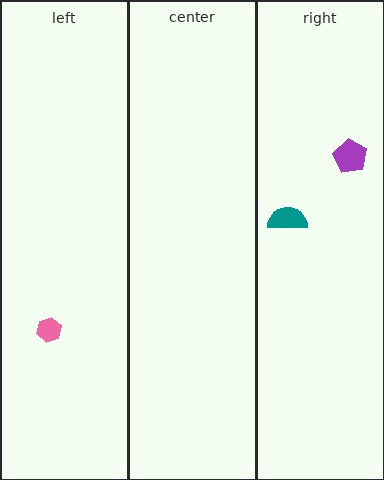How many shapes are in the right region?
2.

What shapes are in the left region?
The pink hexagon.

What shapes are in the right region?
The teal semicircle, the purple pentagon.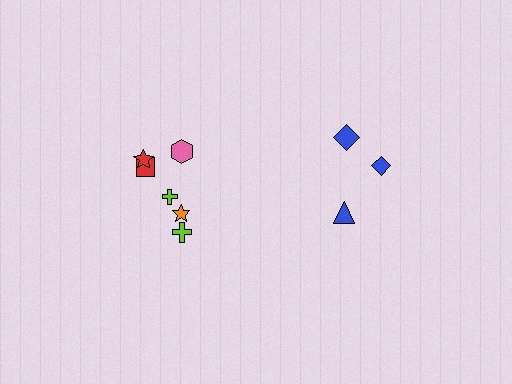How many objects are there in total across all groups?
There are 9 objects.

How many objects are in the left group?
There are 6 objects.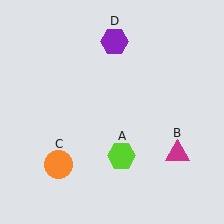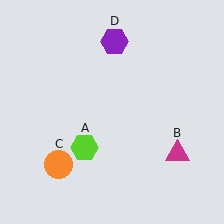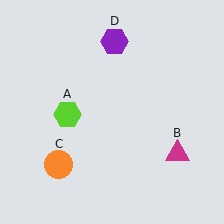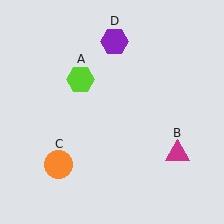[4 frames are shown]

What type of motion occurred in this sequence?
The lime hexagon (object A) rotated clockwise around the center of the scene.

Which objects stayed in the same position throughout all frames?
Magenta triangle (object B) and orange circle (object C) and purple hexagon (object D) remained stationary.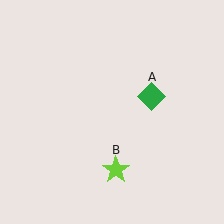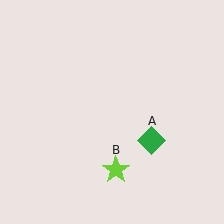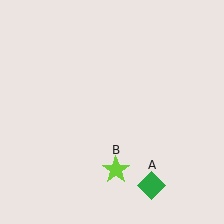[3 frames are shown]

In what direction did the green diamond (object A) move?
The green diamond (object A) moved down.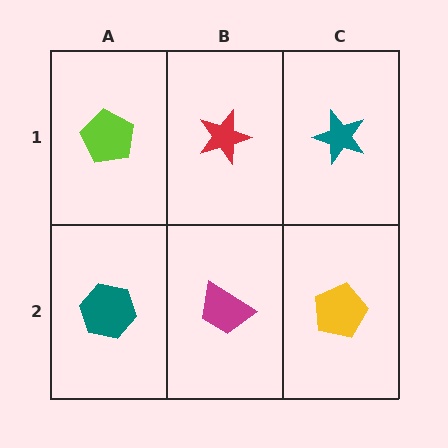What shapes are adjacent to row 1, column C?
A yellow pentagon (row 2, column C), a red star (row 1, column B).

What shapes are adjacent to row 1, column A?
A teal hexagon (row 2, column A), a red star (row 1, column B).